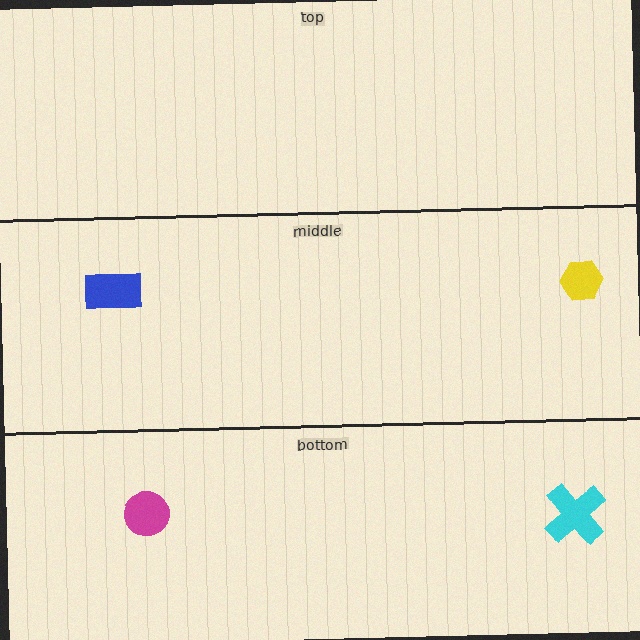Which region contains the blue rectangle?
The middle region.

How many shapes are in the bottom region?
2.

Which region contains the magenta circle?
The bottom region.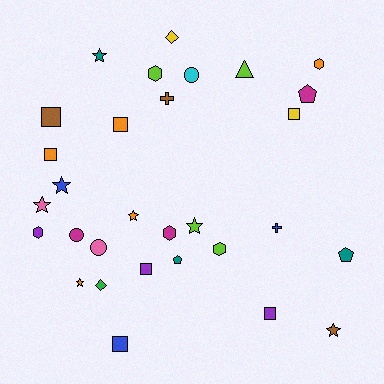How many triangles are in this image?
There is 1 triangle.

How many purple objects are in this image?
There are 3 purple objects.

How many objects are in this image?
There are 30 objects.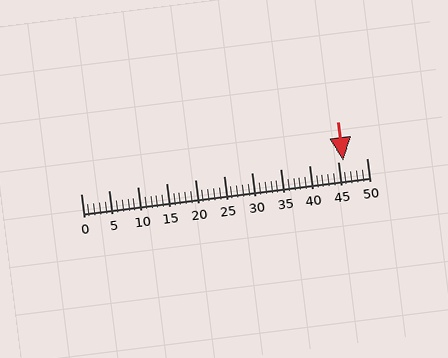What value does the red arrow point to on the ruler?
The red arrow points to approximately 46.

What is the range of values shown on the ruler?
The ruler shows values from 0 to 50.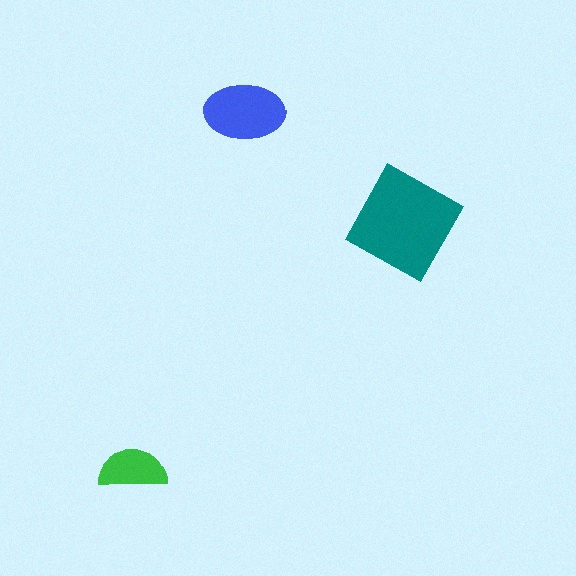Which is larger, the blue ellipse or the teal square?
The teal square.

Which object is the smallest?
The green semicircle.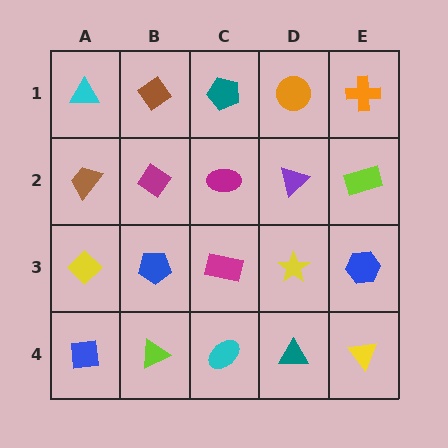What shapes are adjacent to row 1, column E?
A lime rectangle (row 2, column E), an orange circle (row 1, column D).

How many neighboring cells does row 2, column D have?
4.